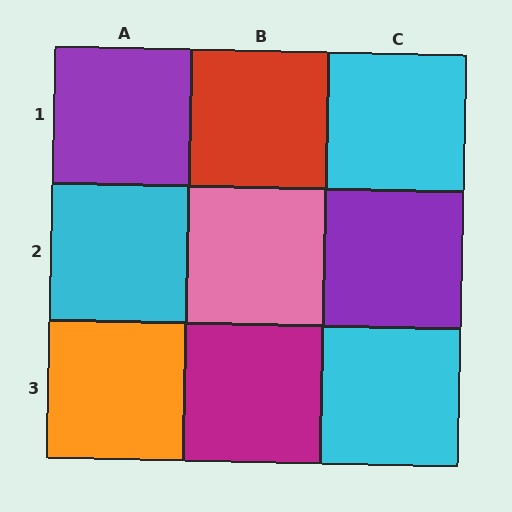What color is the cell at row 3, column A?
Orange.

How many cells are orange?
1 cell is orange.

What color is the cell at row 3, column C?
Cyan.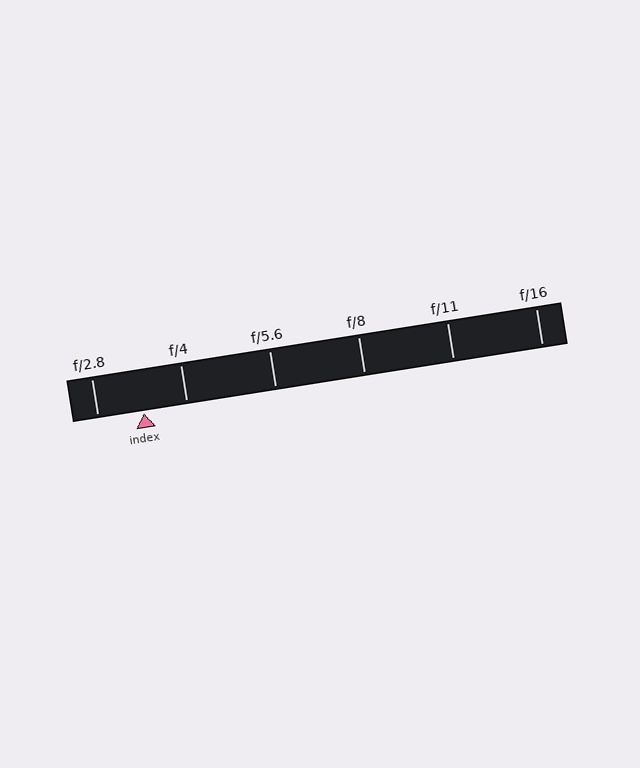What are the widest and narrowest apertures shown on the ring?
The widest aperture shown is f/2.8 and the narrowest is f/16.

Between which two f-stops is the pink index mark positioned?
The index mark is between f/2.8 and f/4.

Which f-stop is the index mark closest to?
The index mark is closest to f/4.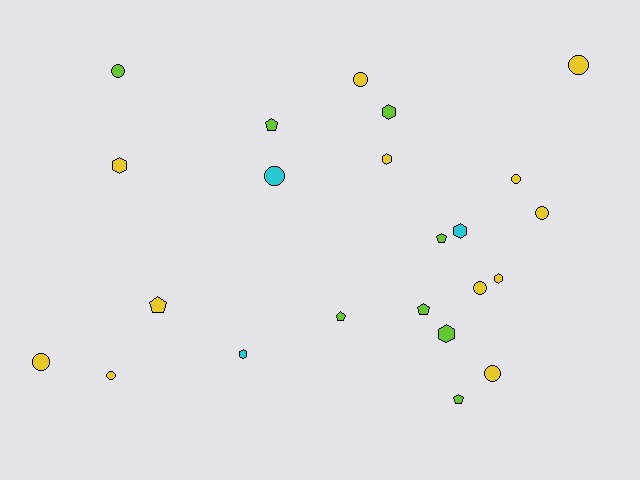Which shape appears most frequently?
Circle, with 10 objects.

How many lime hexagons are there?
There are 2 lime hexagons.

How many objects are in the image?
There are 23 objects.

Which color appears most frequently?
Yellow, with 12 objects.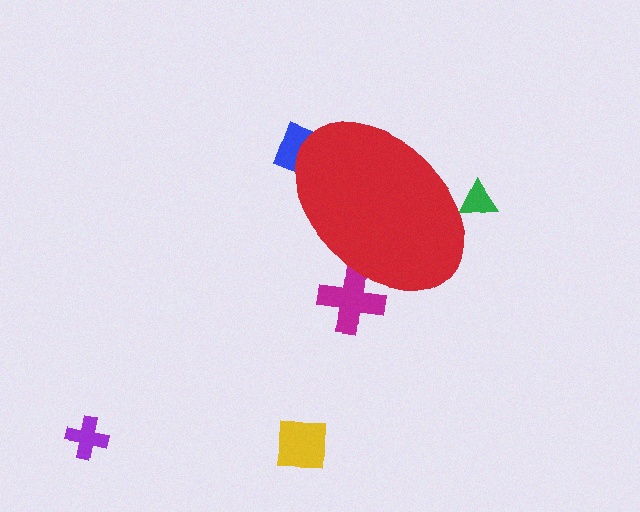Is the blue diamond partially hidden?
Yes, the blue diamond is partially hidden behind the red ellipse.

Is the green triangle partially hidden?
Yes, the green triangle is partially hidden behind the red ellipse.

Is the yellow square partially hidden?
No, the yellow square is fully visible.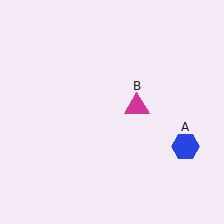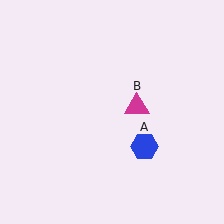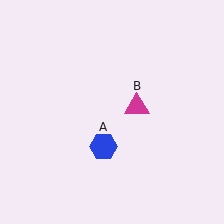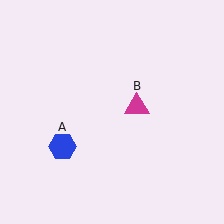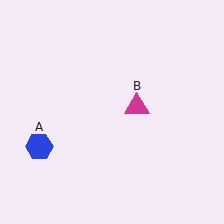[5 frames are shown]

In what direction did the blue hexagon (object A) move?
The blue hexagon (object A) moved left.